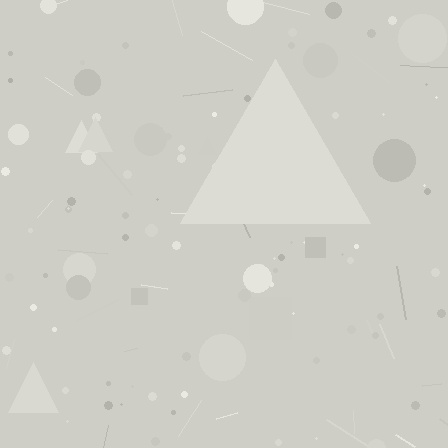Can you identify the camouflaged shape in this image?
The camouflaged shape is a triangle.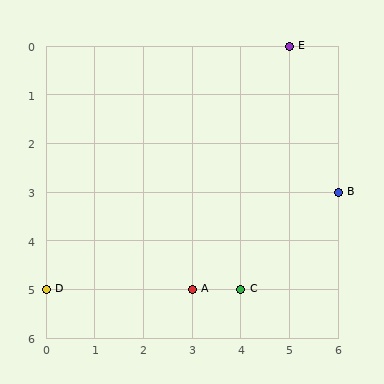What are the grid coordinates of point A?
Point A is at grid coordinates (3, 5).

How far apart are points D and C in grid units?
Points D and C are 4 columns apart.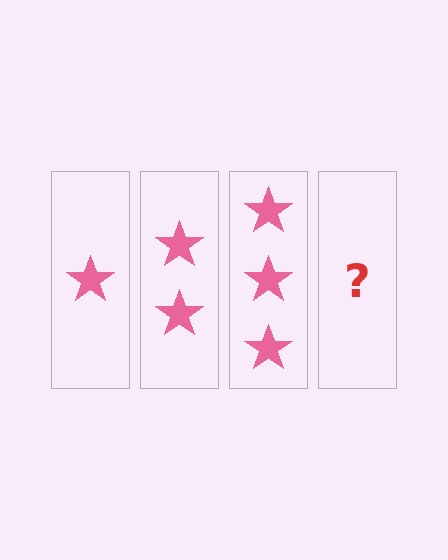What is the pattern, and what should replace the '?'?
The pattern is that each step adds one more star. The '?' should be 4 stars.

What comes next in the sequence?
The next element should be 4 stars.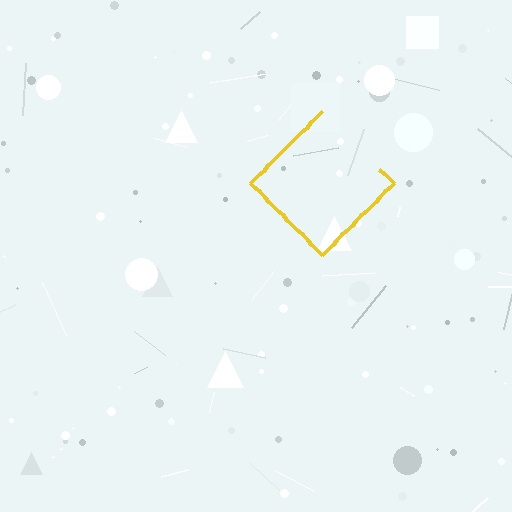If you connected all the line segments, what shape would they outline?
They would outline a diamond.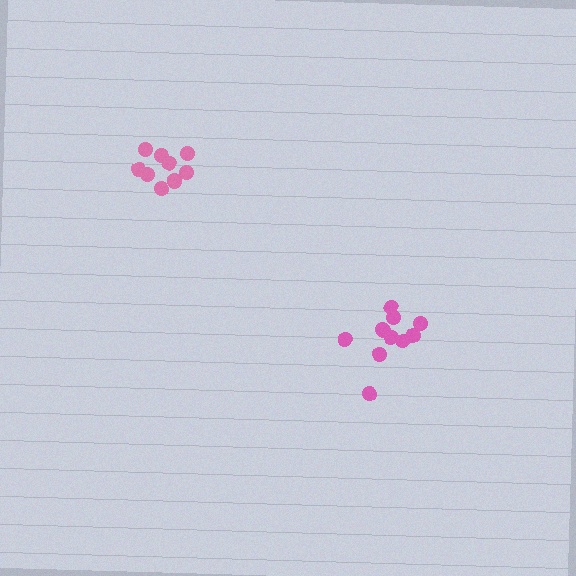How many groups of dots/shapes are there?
There are 2 groups.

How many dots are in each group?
Group 1: 10 dots, Group 2: 11 dots (21 total).